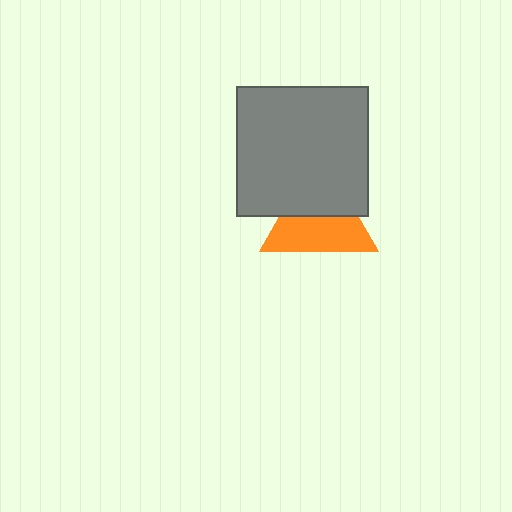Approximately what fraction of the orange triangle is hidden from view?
Roughly 45% of the orange triangle is hidden behind the gray rectangle.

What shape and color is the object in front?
The object in front is a gray rectangle.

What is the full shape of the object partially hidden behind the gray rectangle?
The partially hidden object is an orange triangle.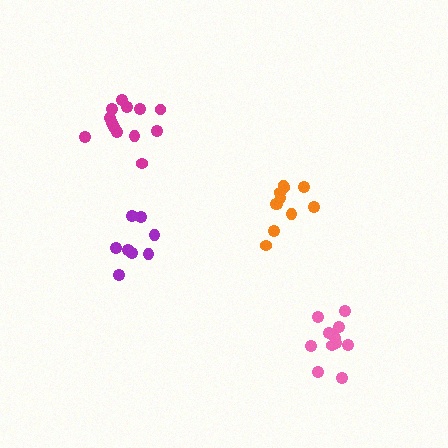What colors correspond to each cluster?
The clusters are colored: pink, magenta, orange, purple.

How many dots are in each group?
Group 1: 12 dots, Group 2: 13 dots, Group 3: 11 dots, Group 4: 8 dots (44 total).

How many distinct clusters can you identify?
There are 4 distinct clusters.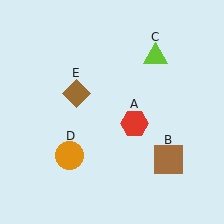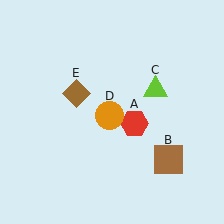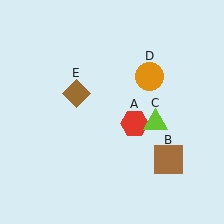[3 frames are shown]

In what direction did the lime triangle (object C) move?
The lime triangle (object C) moved down.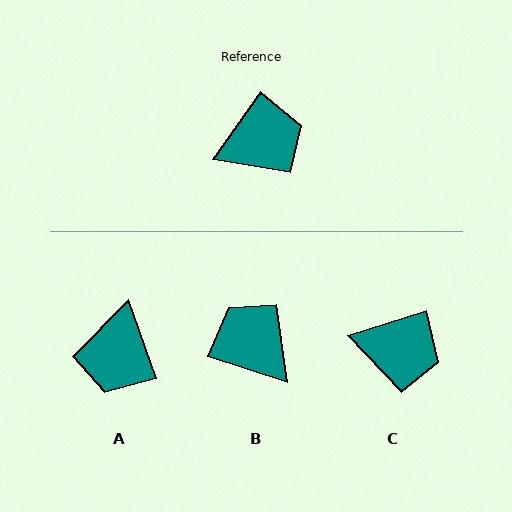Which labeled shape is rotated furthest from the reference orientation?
A, about 125 degrees away.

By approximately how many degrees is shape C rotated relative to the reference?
Approximately 38 degrees clockwise.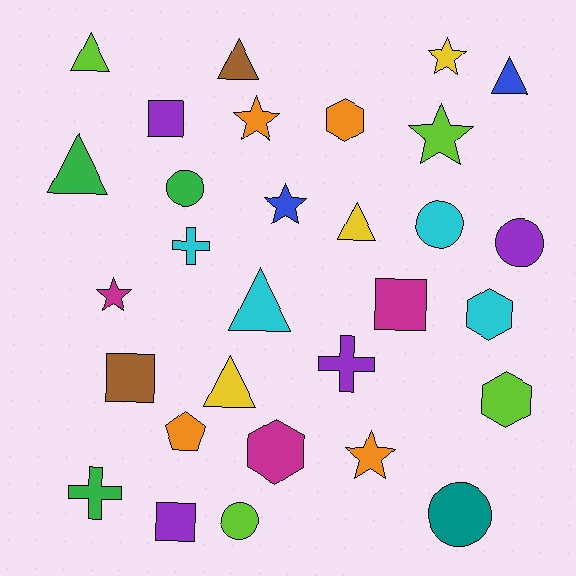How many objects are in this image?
There are 30 objects.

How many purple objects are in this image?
There are 4 purple objects.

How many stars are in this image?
There are 6 stars.